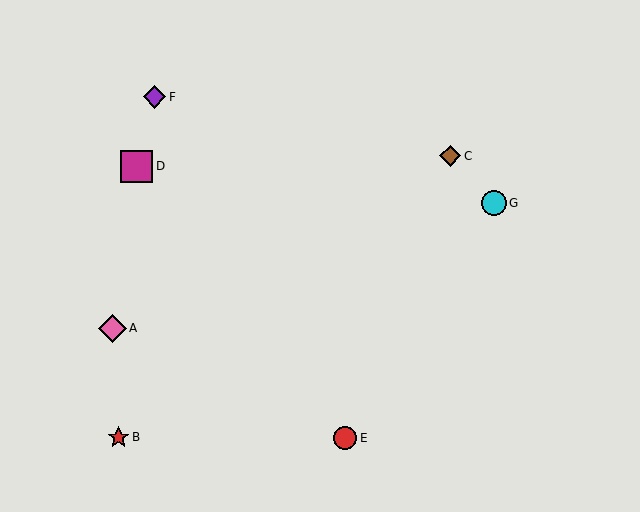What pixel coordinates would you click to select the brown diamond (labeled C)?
Click at (450, 156) to select the brown diamond C.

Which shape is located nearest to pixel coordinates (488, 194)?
The cyan circle (labeled G) at (494, 203) is nearest to that location.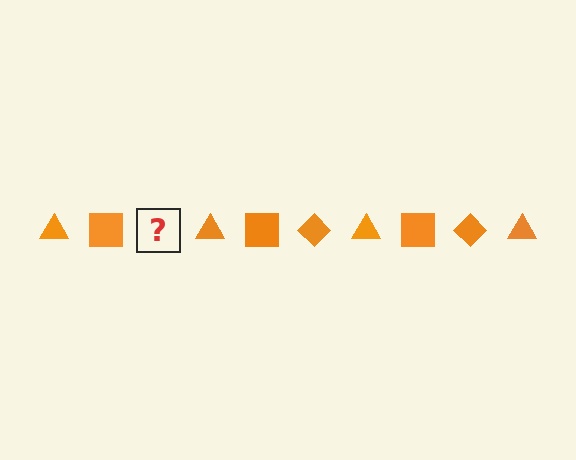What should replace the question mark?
The question mark should be replaced with an orange diamond.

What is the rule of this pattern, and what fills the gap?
The rule is that the pattern cycles through triangle, square, diamond shapes in orange. The gap should be filled with an orange diamond.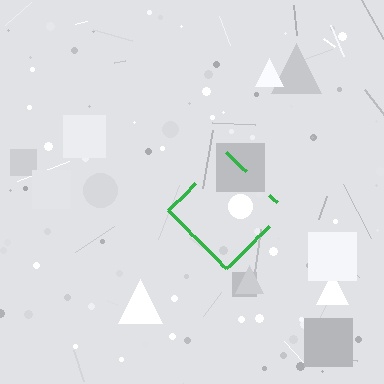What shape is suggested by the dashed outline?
The dashed outline suggests a diamond.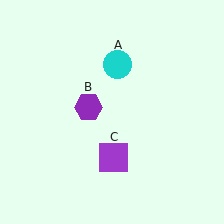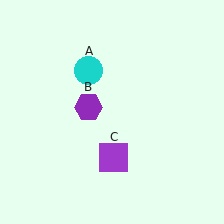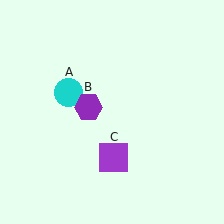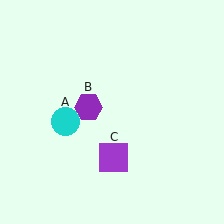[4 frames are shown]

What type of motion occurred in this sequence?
The cyan circle (object A) rotated counterclockwise around the center of the scene.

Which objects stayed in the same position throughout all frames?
Purple hexagon (object B) and purple square (object C) remained stationary.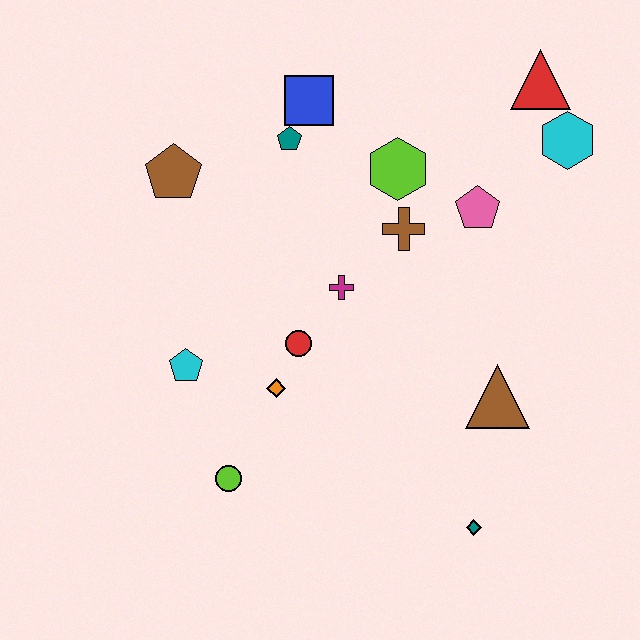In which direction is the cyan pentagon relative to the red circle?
The cyan pentagon is to the left of the red circle.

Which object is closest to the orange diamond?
The red circle is closest to the orange diamond.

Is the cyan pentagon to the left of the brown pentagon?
No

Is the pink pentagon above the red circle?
Yes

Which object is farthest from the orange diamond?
The red triangle is farthest from the orange diamond.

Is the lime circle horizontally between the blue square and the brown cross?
No